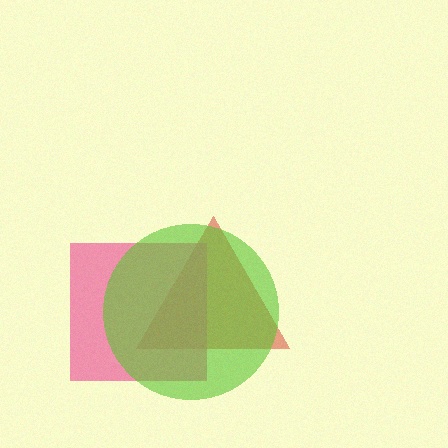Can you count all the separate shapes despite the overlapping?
Yes, there are 3 separate shapes.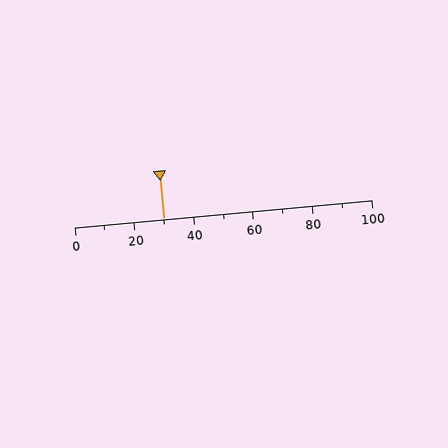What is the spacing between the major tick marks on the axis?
The major ticks are spaced 20 apart.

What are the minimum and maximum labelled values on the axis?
The axis runs from 0 to 100.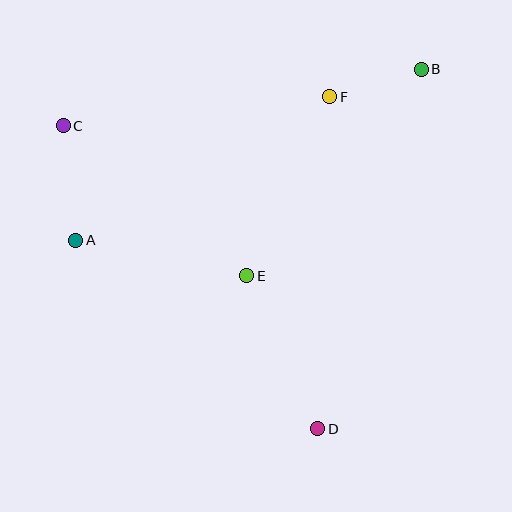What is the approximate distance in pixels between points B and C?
The distance between B and C is approximately 362 pixels.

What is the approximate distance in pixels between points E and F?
The distance between E and F is approximately 198 pixels.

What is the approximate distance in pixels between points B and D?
The distance between B and D is approximately 374 pixels.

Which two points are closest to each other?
Points B and F are closest to each other.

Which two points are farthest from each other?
Points C and D are farthest from each other.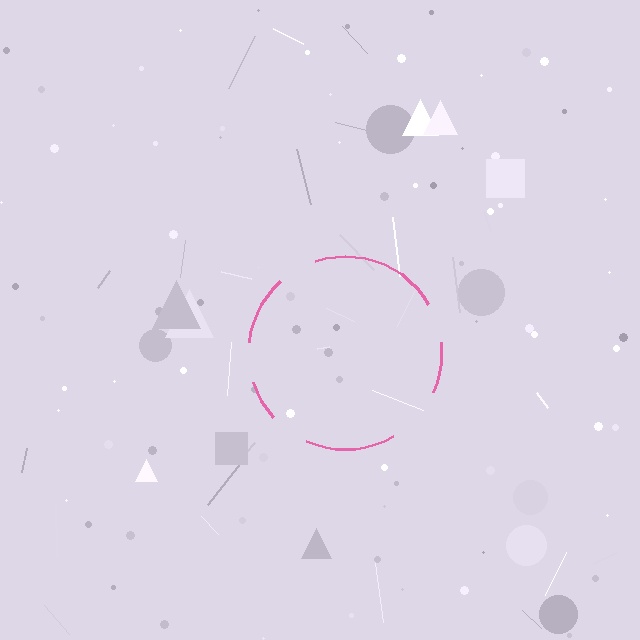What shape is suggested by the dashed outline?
The dashed outline suggests a circle.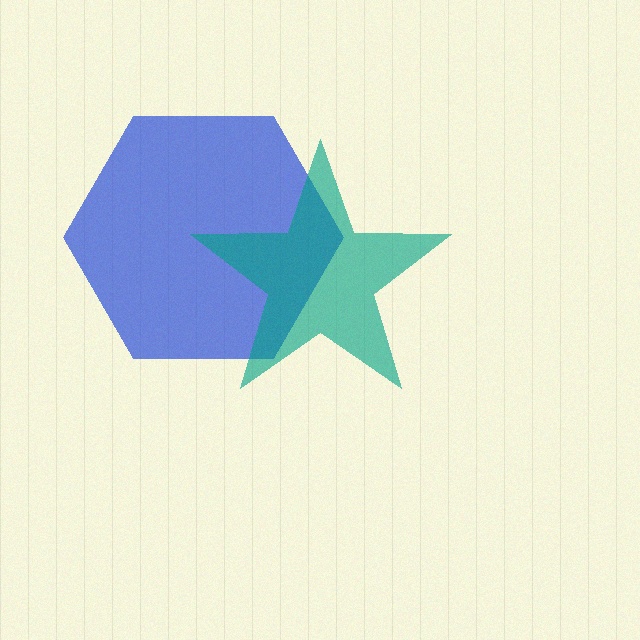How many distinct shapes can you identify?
There are 2 distinct shapes: a blue hexagon, a teal star.